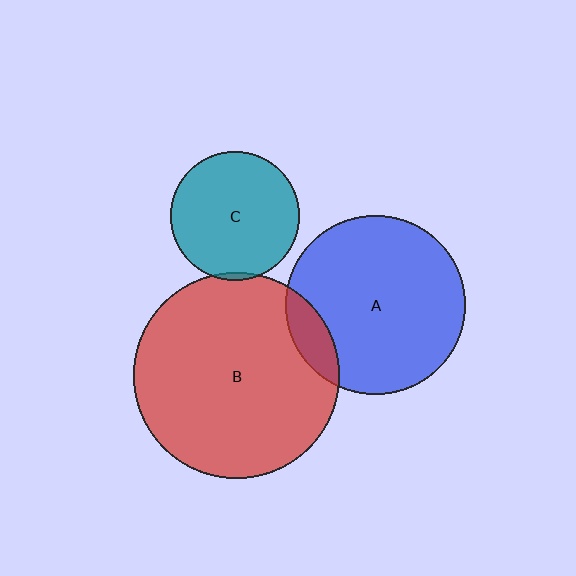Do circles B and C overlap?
Yes.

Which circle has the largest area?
Circle B (red).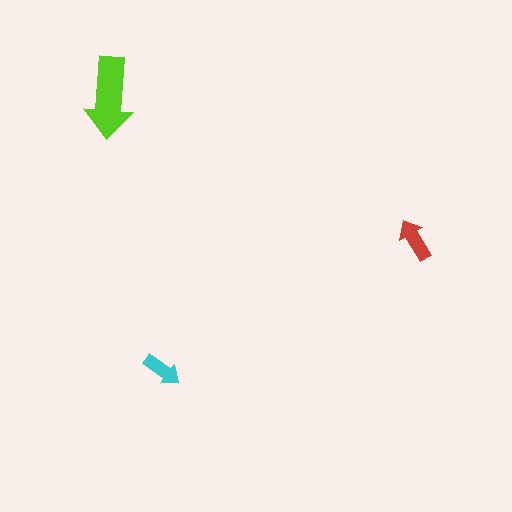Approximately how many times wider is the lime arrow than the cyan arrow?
About 2 times wider.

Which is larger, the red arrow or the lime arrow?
The lime one.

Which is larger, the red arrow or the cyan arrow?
The red one.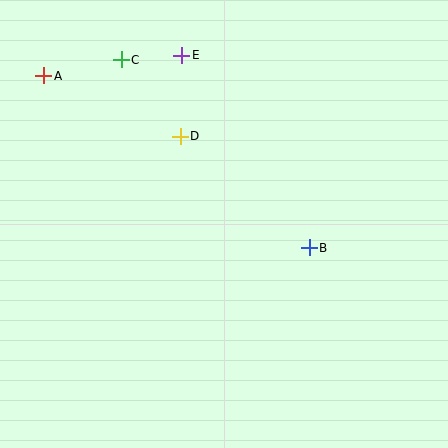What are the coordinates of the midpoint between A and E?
The midpoint between A and E is at (113, 65).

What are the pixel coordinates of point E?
Point E is at (182, 55).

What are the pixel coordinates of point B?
Point B is at (309, 248).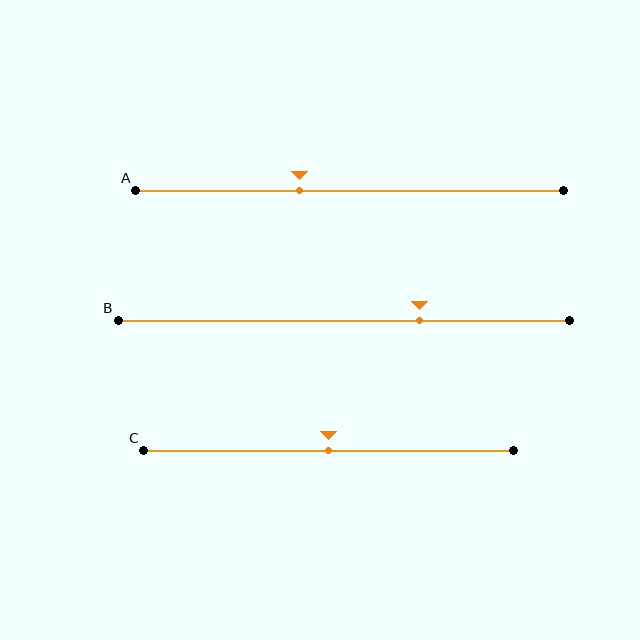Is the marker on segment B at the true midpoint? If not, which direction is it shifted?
No, the marker on segment B is shifted to the right by about 17% of the segment length.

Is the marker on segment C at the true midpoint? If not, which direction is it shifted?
Yes, the marker on segment C is at the true midpoint.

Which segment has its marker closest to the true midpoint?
Segment C has its marker closest to the true midpoint.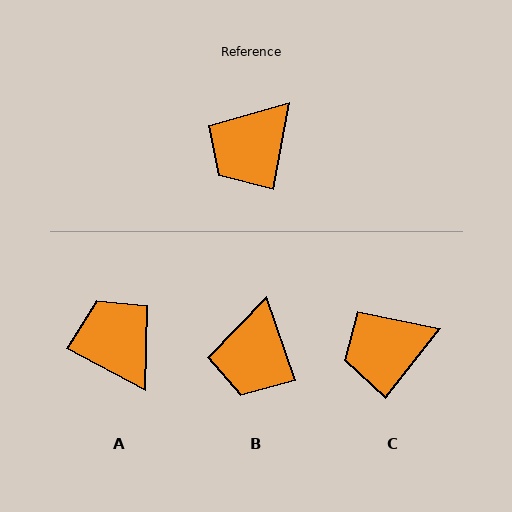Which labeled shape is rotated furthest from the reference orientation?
A, about 107 degrees away.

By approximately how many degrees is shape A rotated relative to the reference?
Approximately 107 degrees clockwise.